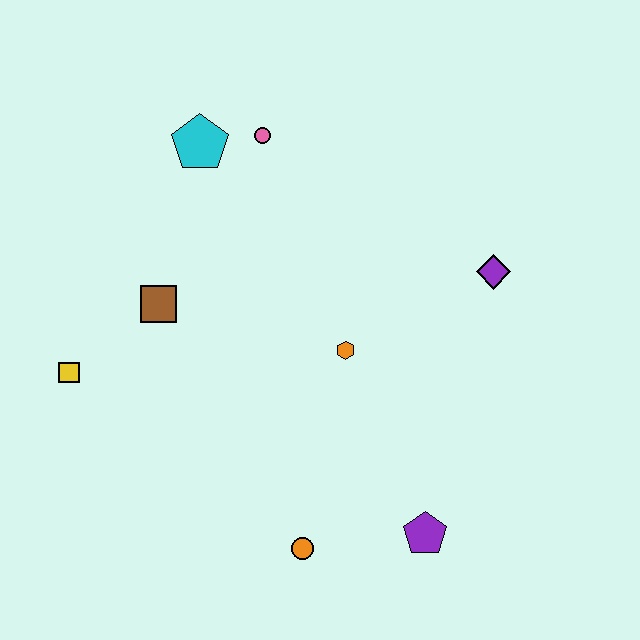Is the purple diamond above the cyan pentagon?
No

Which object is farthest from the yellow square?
The purple diamond is farthest from the yellow square.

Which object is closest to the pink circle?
The cyan pentagon is closest to the pink circle.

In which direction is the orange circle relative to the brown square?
The orange circle is below the brown square.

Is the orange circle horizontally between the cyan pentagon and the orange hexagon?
Yes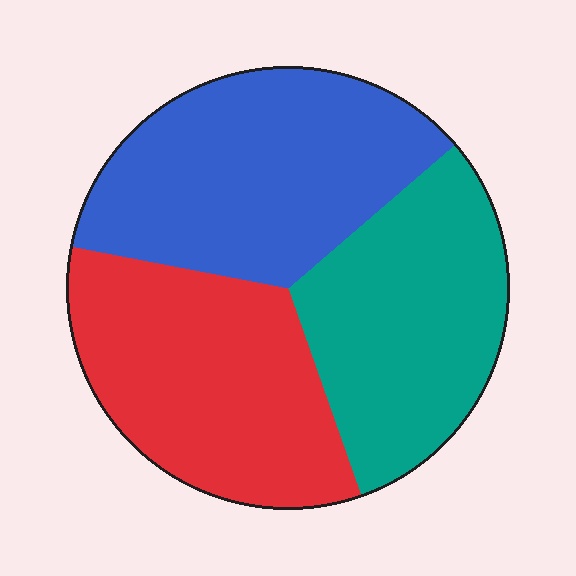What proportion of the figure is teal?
Teal takes up about one third (1/3) of the figure.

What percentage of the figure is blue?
Blue covers about 35% of the figure.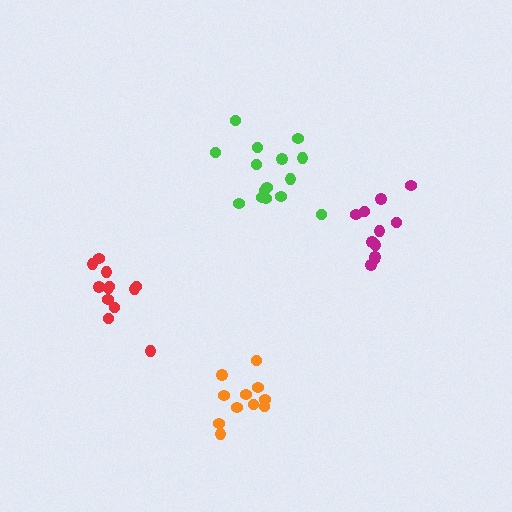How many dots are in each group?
Group 1: 11 dots, Group 2: 15 dots, Group 3: 11 dots, Group 4: 12 dots (49 total).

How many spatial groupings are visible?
There are 4 spatial groupings.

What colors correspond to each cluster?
The clusters are colored: orange, green, magenta, red.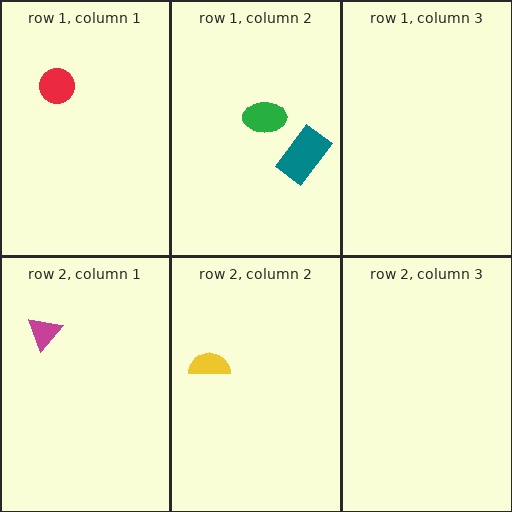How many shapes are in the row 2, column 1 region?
1.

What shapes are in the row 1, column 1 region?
The red circle.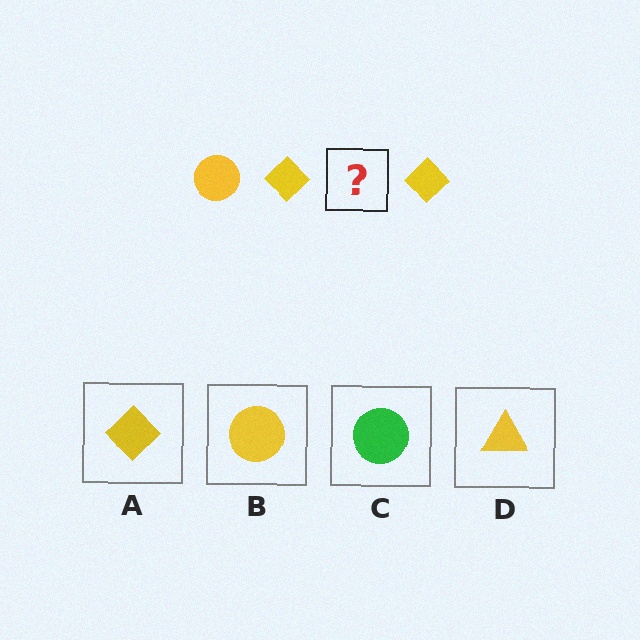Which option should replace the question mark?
Option B.